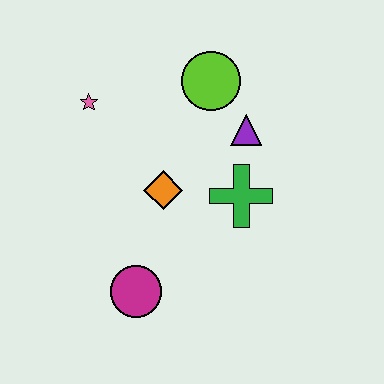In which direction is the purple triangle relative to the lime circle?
The purple triangle is below the lime circle.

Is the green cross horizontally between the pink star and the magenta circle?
No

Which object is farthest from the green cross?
The pink star is farthest from the green cross.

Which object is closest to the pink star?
The orange diamond is closest to the pink star.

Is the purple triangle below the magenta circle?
No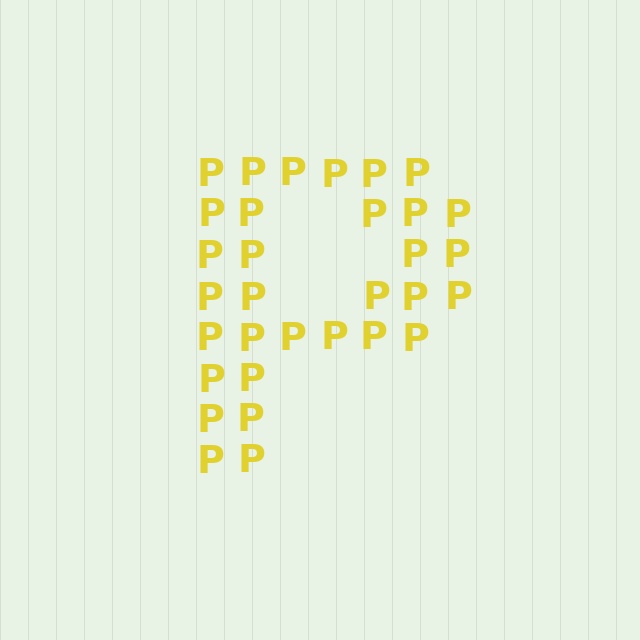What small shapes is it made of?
It is made of small letter P's.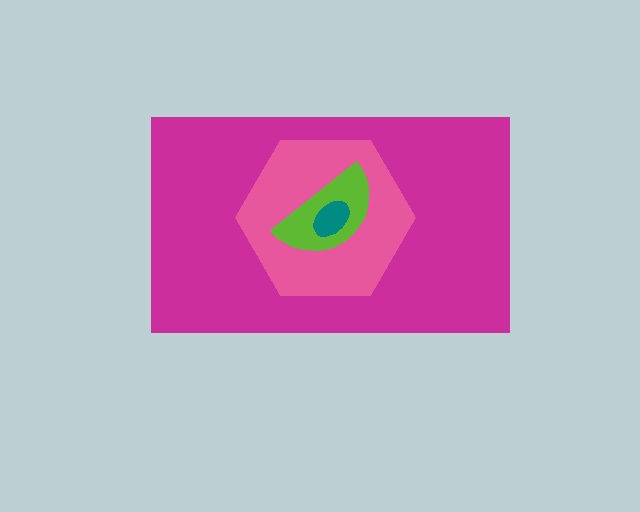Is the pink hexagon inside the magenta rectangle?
Yes.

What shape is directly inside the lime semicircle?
The teal ellipse.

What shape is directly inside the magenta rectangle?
The pink hexagon.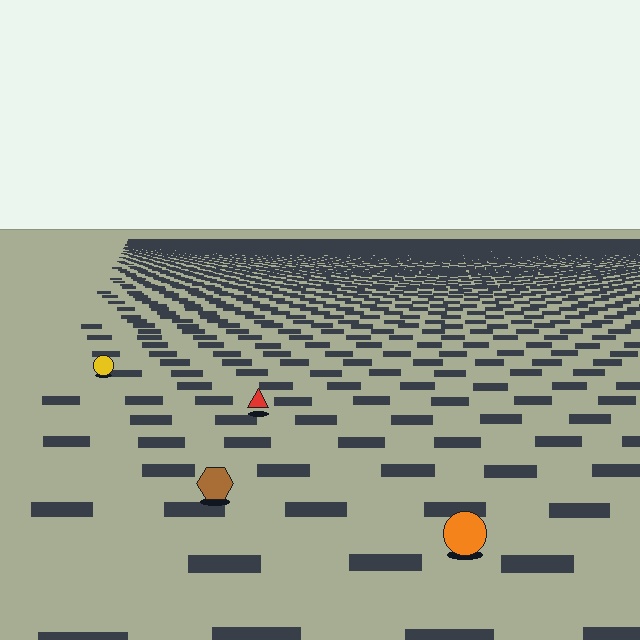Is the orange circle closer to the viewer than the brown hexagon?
Yes. The orange circle is closer — you can tell from the texture gradient: the ground texture is coarser near it.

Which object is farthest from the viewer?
The yellow circle is farthest from the viewer. It appears smaller and the ground texture around it is denser.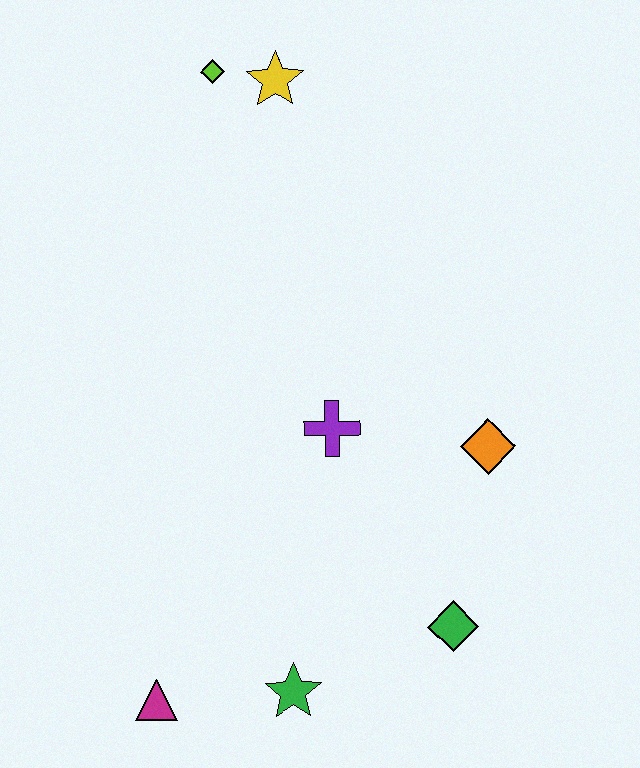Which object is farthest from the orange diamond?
The lime diamond is farthest from the orange diamond.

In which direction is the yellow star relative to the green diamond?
The yellow star is above the green diamond.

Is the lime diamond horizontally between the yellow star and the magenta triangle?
Yes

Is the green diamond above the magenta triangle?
Yes